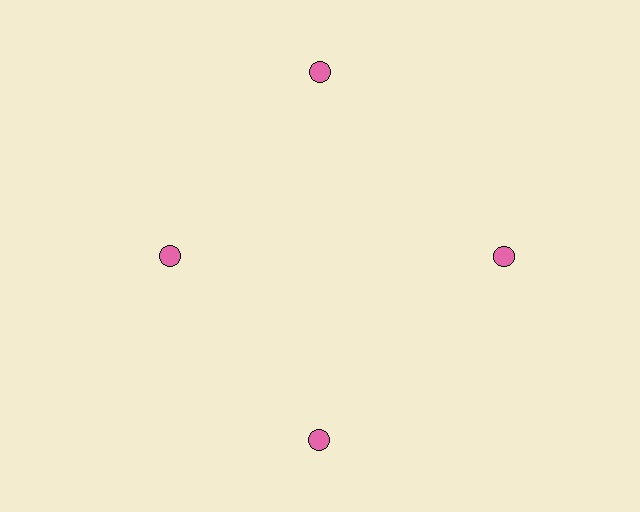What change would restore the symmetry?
The symmetry would be restored by moving it outward, back onto the ring so that all 4 circles sit at equal angles and equal distance from the center.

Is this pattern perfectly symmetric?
No. The 4 pink circles are arranged in a ring, but one element near the 9 o'clock position is pulled inward toward the center, breaking the 4-fold rotational symmetry.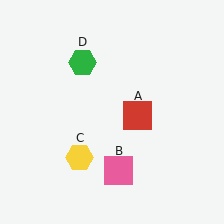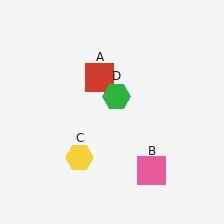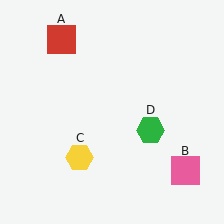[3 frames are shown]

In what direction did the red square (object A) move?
The red square (object A) moved up and to the left.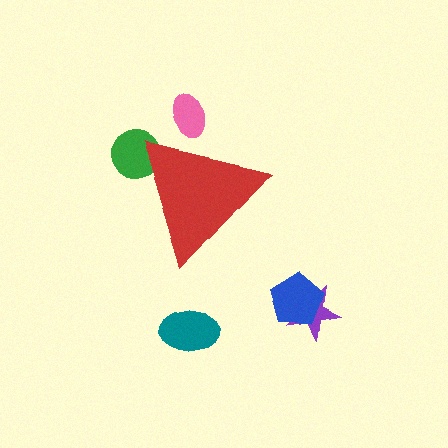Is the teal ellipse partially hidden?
No, the teal ellipse is fully visible.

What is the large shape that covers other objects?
A red triangle.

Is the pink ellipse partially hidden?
Yes, the pink ellipse is partially hidden behind the red triangle.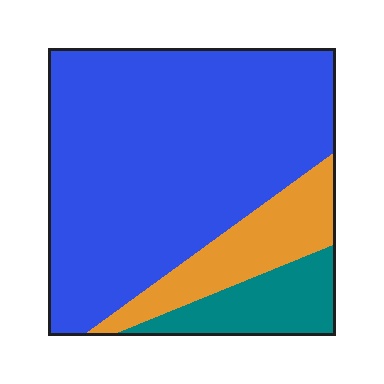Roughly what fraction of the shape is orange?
Orange takes up about one sixth (1/6) of the shape.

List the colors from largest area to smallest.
From largest to smallest: blue, orange, teal.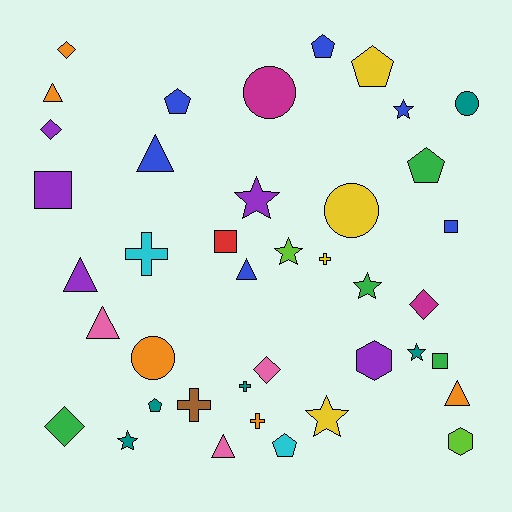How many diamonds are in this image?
There are 5 diamonds.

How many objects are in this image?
There are 40 objects.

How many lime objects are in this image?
There are 2 lime objects.